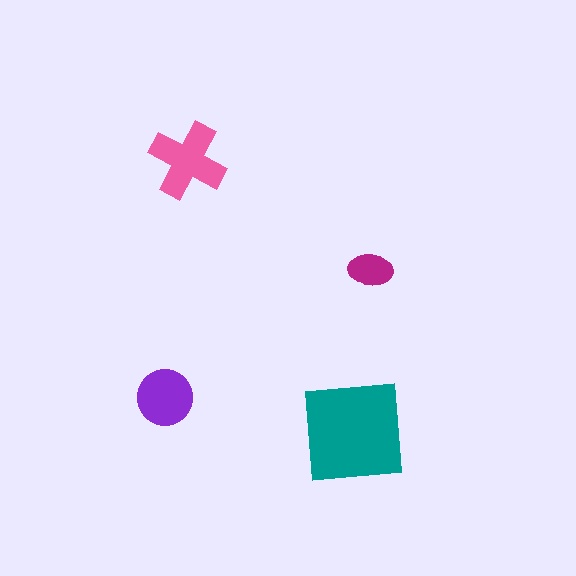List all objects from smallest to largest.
The magenta ellipse, the purple circle, the pink cross, the teal square.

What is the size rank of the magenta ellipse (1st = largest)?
4th.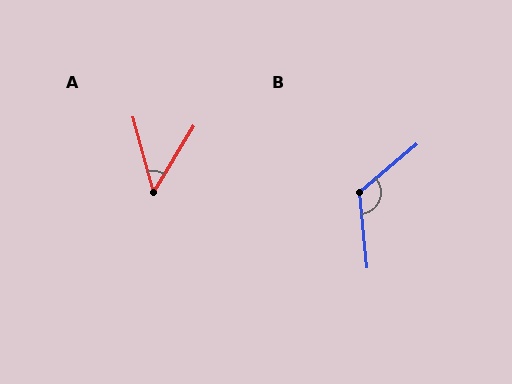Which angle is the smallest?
A, at approximately 47 degrees.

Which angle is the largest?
B, at approximately 124 degrees.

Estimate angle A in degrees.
Approximately 47 degrees.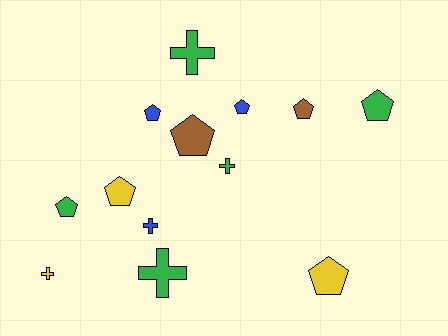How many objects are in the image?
There are 13 objects.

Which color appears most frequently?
Green, with 5 objects.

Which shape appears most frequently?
Pentagon, with 8 objects.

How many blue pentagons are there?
There are 2 blue pentagons.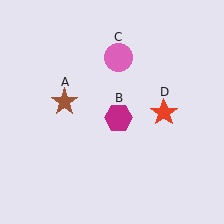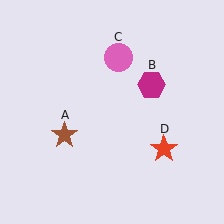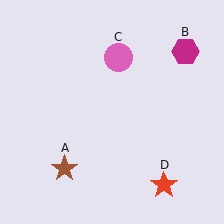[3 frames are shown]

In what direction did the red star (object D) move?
The red star (object D) moved down.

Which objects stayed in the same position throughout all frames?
Pink circle (object C) remained stationary.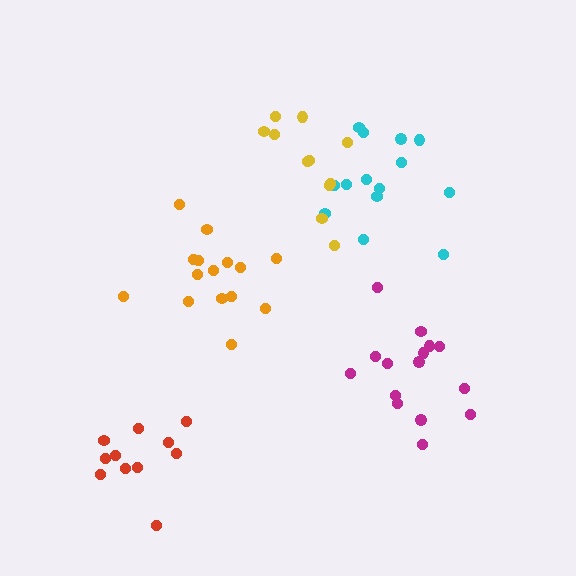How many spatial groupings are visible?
There are 5 spatial groupings.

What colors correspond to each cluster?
The clusters are colored: cyan, red, orange, magenta, yellow.